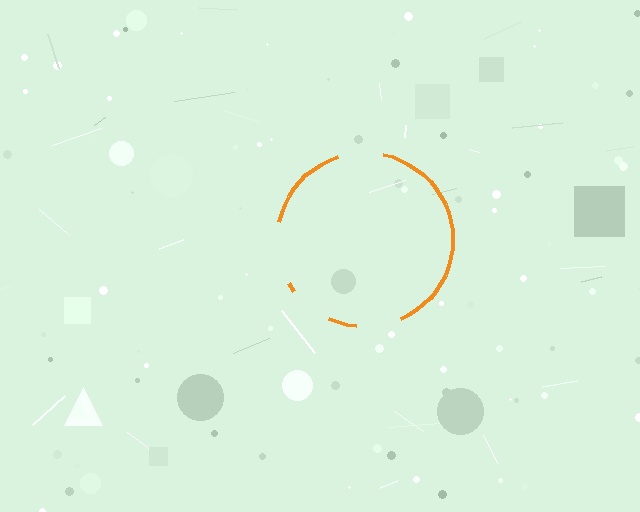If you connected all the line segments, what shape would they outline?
They would outline a circle.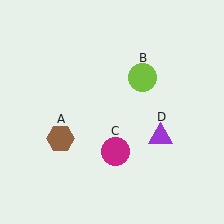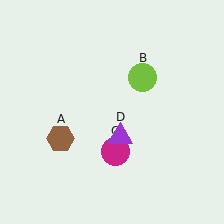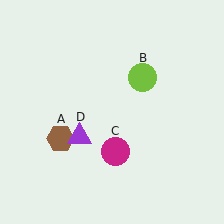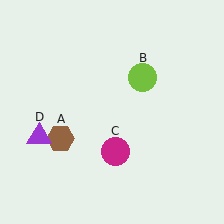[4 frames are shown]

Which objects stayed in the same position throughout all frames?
Brown hexagon (object A) and lime circle (object B) and magenta circle (object C) remained stationary.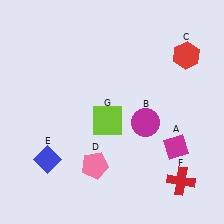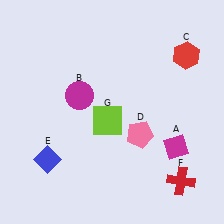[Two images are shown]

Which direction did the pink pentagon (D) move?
The pink pentagon (D) moved right.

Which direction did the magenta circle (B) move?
The magenta circle (B) moved left.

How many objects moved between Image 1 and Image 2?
2 objects moved between the two images.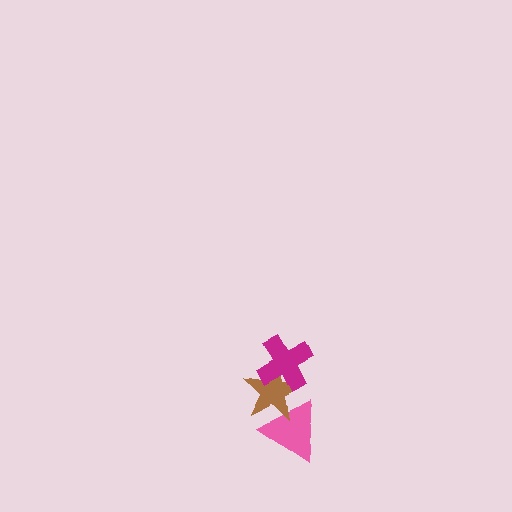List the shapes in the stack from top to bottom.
From top to bottom: the magenta cross, the brown star, the pink triangle.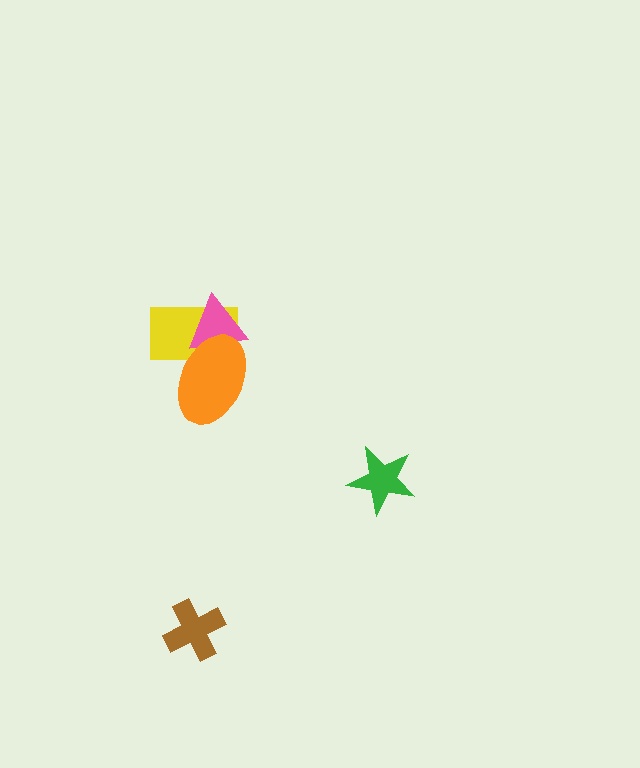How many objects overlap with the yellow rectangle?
2 objects overlap with the yellow rectangle.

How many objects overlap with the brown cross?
0 objects overlap with the brown cross.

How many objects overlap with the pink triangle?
2 objects overlap with the pink triangle.